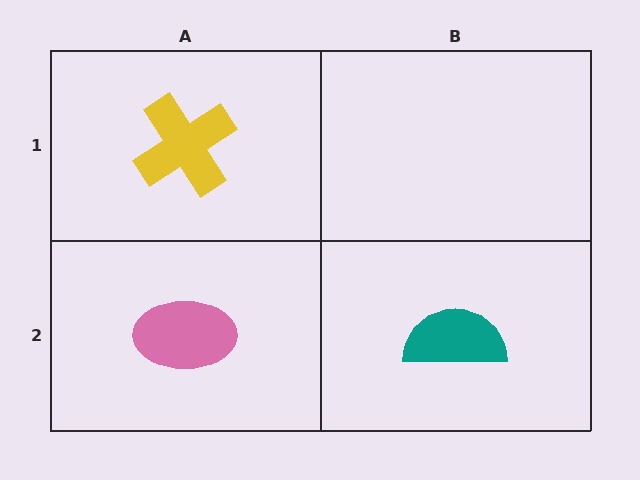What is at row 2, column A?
A pink ellipse.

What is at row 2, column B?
A teal semicircle.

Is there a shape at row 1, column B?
No, that cell is empty.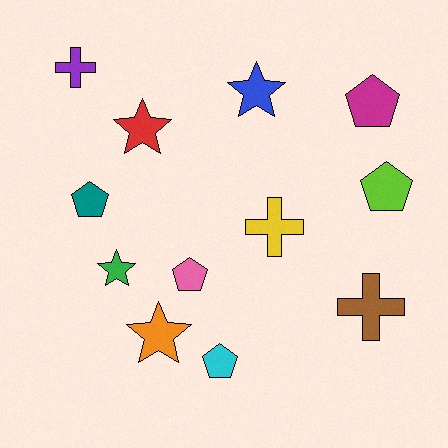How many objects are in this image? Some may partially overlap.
There are 12 objects.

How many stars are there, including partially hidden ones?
There are 4 stars.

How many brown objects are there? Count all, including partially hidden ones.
There is 1 brown object.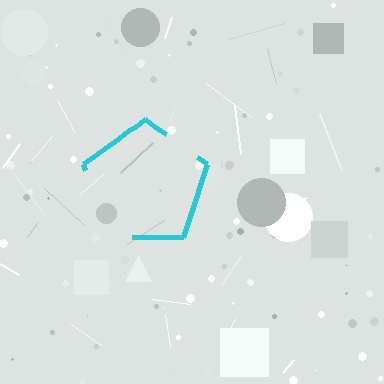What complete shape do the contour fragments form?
The contour fragments form a pentagon.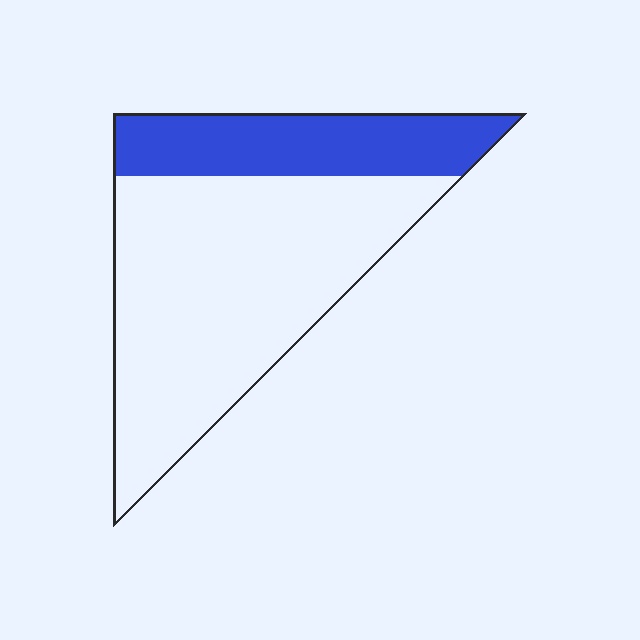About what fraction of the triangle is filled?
About one quarter (1/4).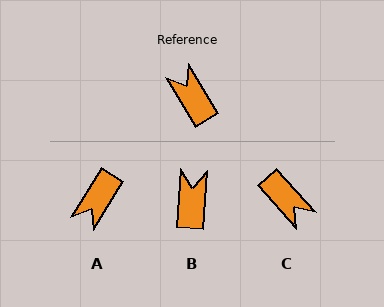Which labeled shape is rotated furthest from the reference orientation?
C, about 169 degrees away.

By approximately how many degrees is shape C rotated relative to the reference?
Approximately 169 degrees clockwise.